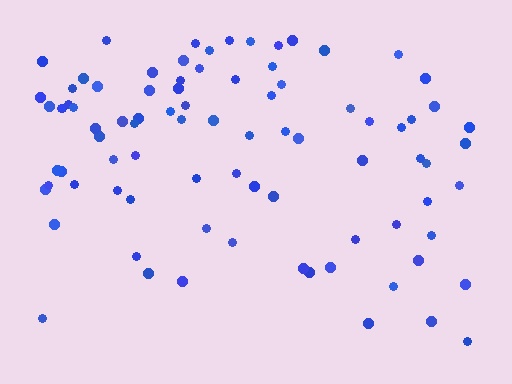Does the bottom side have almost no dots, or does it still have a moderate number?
Still a moderate number, just noticeably fewer than the top.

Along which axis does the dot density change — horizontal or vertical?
Vertical.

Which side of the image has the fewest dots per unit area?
The bottom.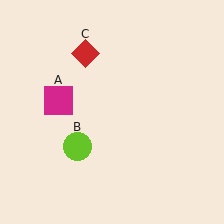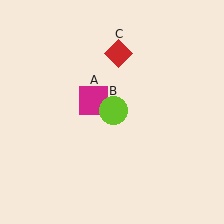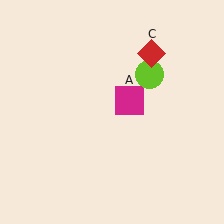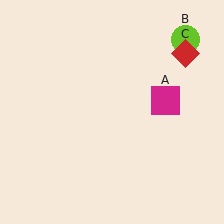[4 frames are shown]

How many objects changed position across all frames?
3 objects changed position: magenta square (object A), lime circle (object B), red diamond (object C).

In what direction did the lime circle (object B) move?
The lime circle (object B) moved up and to the right.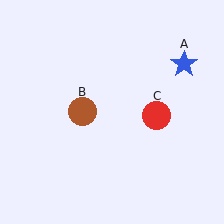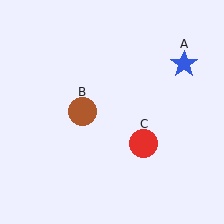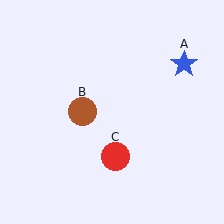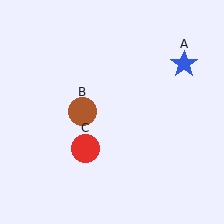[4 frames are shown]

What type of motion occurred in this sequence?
The red circle (object C) rotated clockwise around the center of the scene.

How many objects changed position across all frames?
1 object changed position: red circle (object C).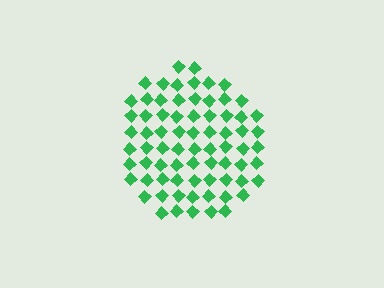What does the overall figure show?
The overall figure shows a circle.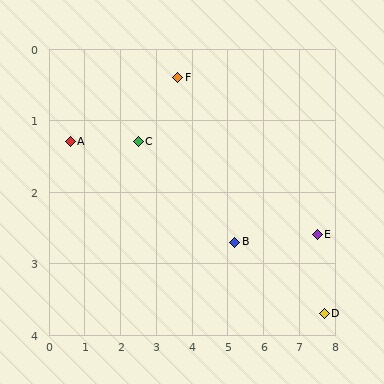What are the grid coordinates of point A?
Point A is at approximately (0.6, 1.3).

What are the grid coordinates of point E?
Point E is at approximately (7.5, 2.6).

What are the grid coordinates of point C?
Point C is at approximately (2.5, 1.3).